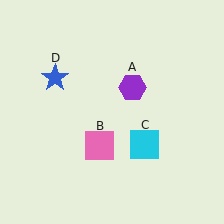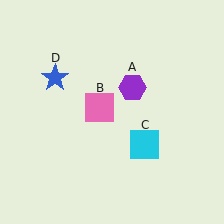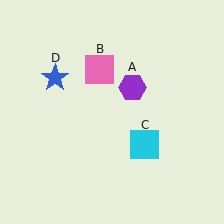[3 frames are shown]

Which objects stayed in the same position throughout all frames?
Purple hexagon (object A) and cyan square (object C) and blue star (object D) remained stationary.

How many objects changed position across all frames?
1 object changed position: pink square (object B).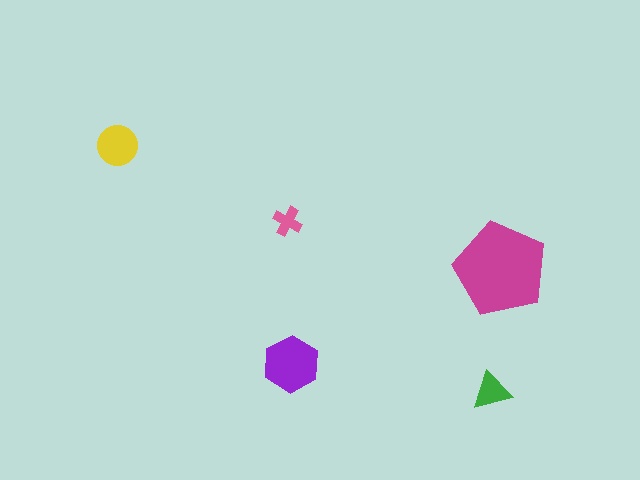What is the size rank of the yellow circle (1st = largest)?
3rd.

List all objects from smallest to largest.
The pink cross, the green triangle, the yellow circle, the purple hexagon, the magenta pentagon.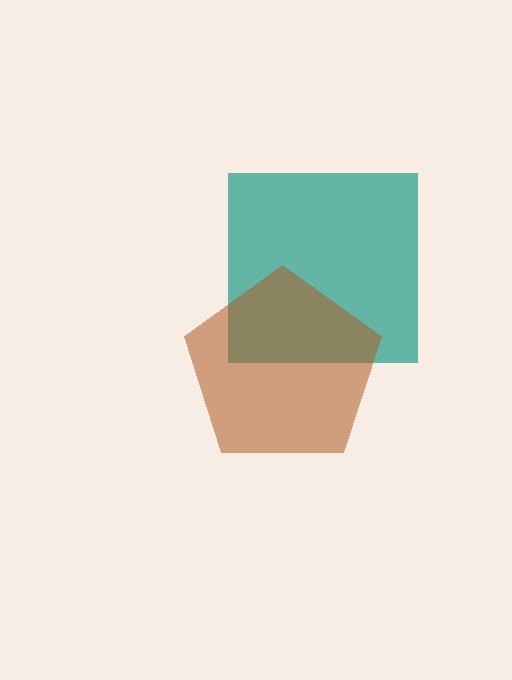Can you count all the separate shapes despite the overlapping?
Yes, there are 2 separate shapes.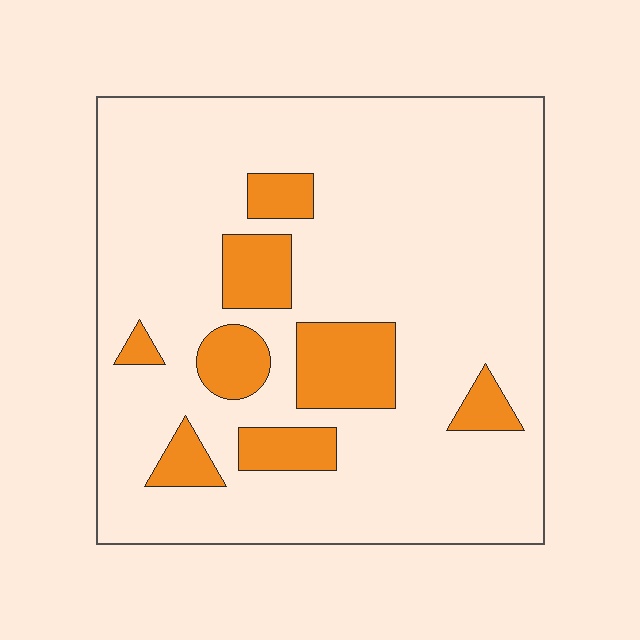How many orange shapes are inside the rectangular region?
8.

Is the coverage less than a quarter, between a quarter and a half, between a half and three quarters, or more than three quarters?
Less than a quarter.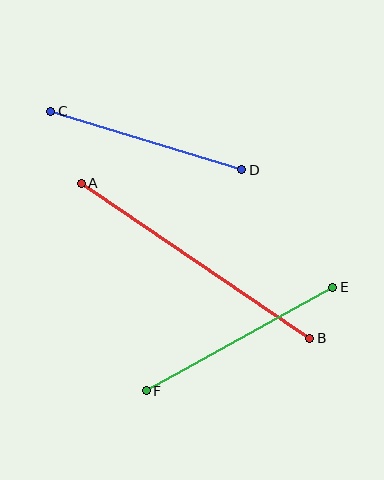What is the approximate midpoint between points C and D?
The midpoint is at approximately (146, 141) pixels.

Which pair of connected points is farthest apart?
Points A and B are farthest apart.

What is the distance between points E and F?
The distance is approximately 213 pixels.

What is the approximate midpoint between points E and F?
The midpoint is at approximately (239, 339) pixels.